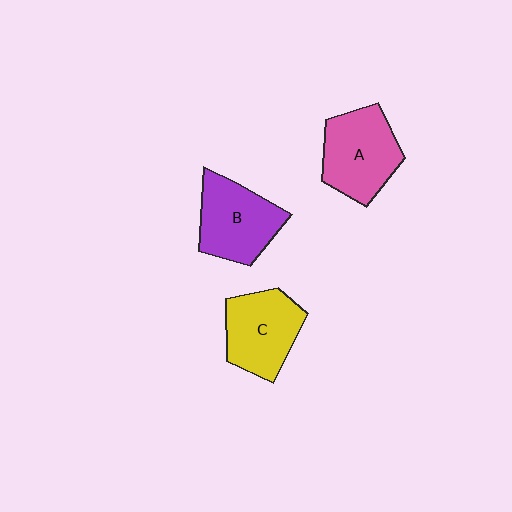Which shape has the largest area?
Shape A (pink).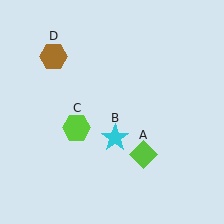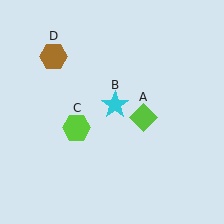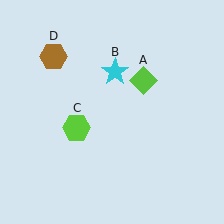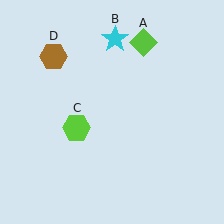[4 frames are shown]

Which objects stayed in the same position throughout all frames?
Lime hexagon (object C) and brown hexagon (object D) remained stationary.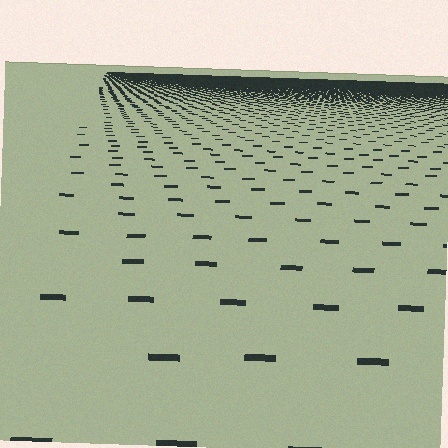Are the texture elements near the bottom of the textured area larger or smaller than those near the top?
Larger. Near the bottom, elements are closer to the viewer and appear at a bigger on-screen size.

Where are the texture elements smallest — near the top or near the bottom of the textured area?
Near the top.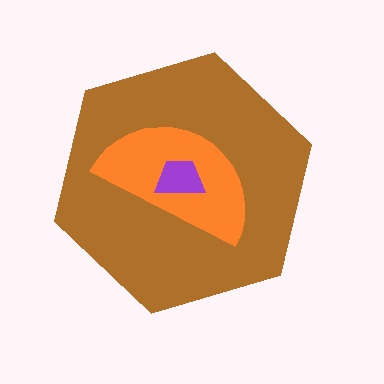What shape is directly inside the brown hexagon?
The orange semicircle.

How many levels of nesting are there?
3.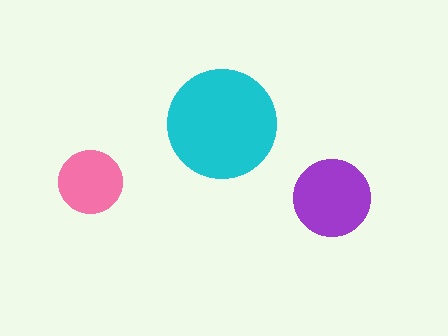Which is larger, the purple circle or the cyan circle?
The cyan one.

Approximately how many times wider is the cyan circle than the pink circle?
About 1.5 times wider.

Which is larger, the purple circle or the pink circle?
The purple one.